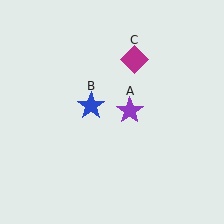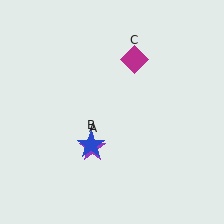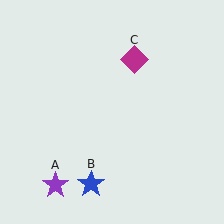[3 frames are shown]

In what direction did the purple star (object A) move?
The purple star (object A) moved down and to the left.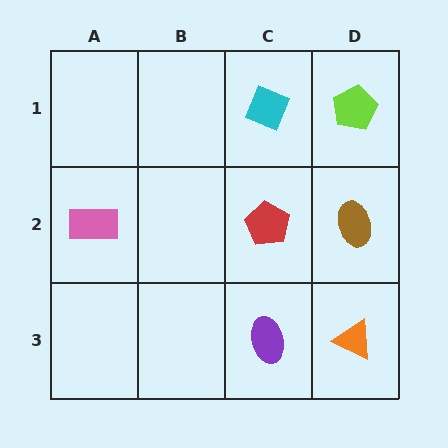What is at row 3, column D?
An orange triangle.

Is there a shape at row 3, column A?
No, that cell is empty.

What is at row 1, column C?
A cyan diamond.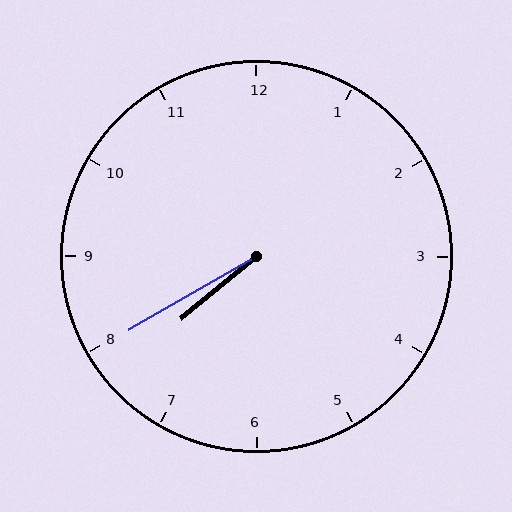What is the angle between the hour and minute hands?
Approximately 10 degrees.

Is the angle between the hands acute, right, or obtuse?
It is acute.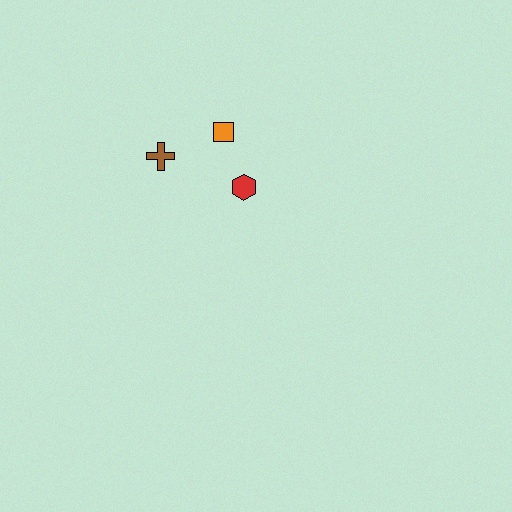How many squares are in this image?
There is 1 square.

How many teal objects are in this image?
There are no teal objects.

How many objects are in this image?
There are 3 objects.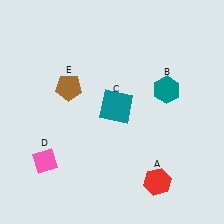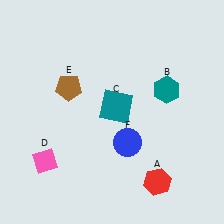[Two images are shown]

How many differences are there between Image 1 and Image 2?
There is 1 difference between the two images.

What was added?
A blue circle (F) was added in Image 2.